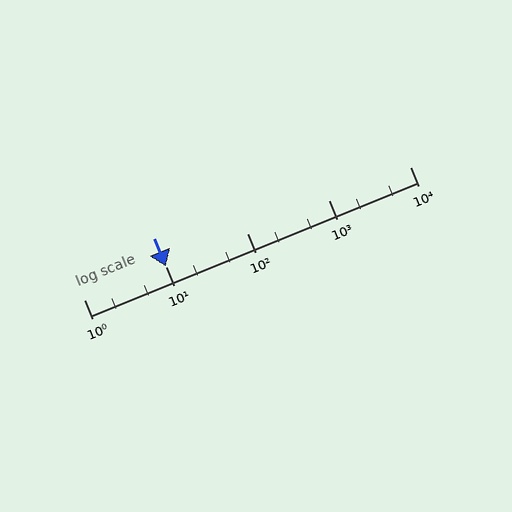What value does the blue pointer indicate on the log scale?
The pointer indicates approximately 10.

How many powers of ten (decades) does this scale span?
The scale spans 4 decades, from 1 to 10000.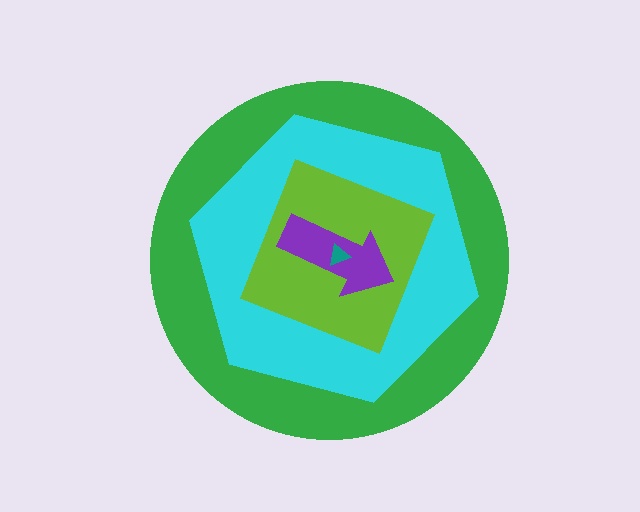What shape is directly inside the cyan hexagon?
The lime square.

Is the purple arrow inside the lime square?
Yes.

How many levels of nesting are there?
5.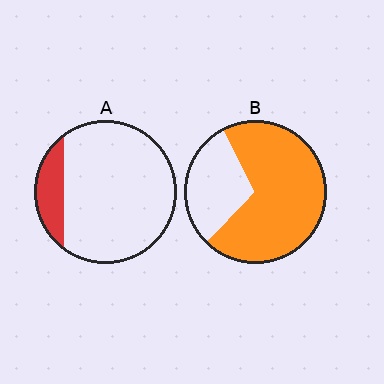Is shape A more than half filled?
No.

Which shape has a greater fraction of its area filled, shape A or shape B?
Shape B.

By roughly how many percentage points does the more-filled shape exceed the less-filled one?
By roughly 55 percentage points (B over A).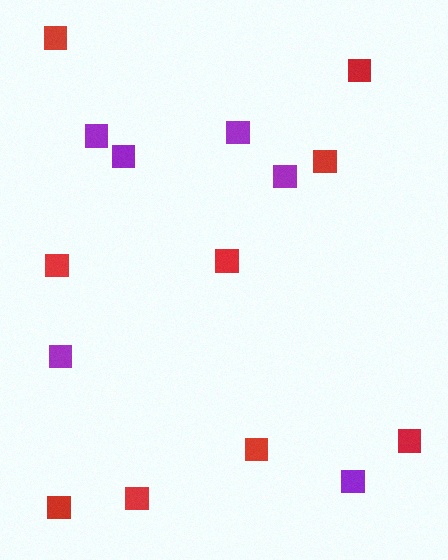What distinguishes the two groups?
There are 2 groups: one group of red squares (9) and one group of purple squares (6).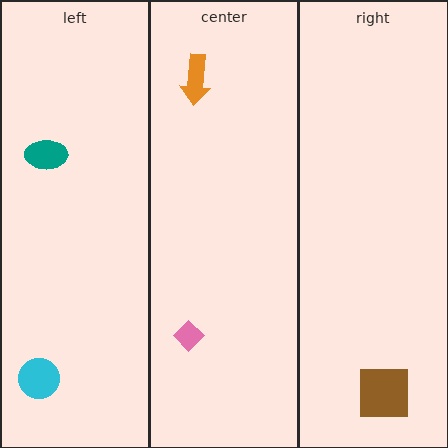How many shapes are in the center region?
2.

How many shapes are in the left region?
2.